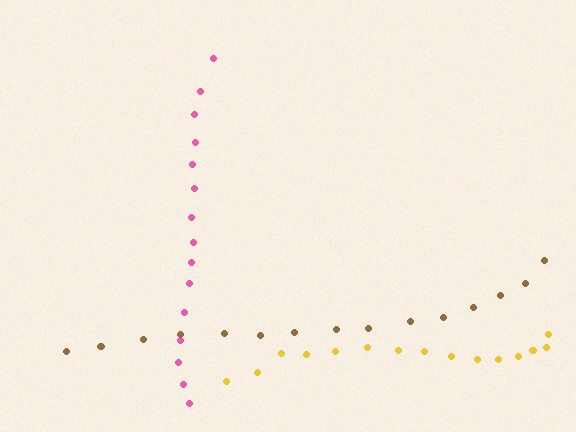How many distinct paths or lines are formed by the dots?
There are 3 distinct paths.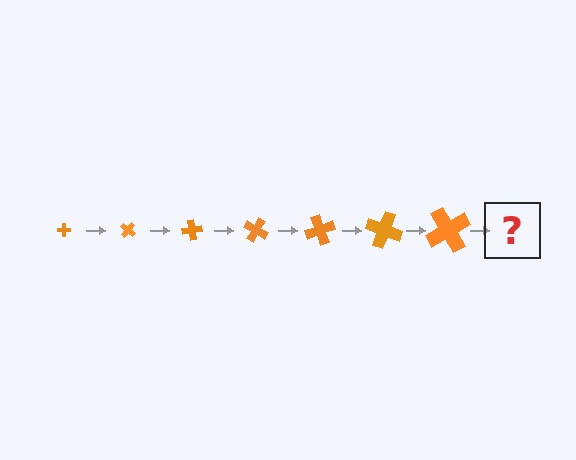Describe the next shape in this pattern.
It should be a cross, larger than the previous one and rotated 280 degrees from the start.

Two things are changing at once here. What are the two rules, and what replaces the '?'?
The two rules are that the cross grows larger each step and it rotates 40 degrees each step. The '?' should be a cross, larger than the previous one and rotated 280 degrees from the start.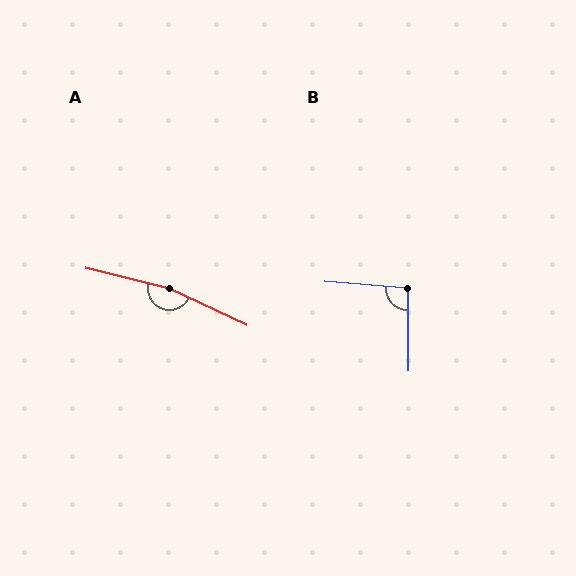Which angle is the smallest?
B, at approximately 95 degrees.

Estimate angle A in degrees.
Approximately 168 degrees.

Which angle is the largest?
A, at approximately 168 degrees.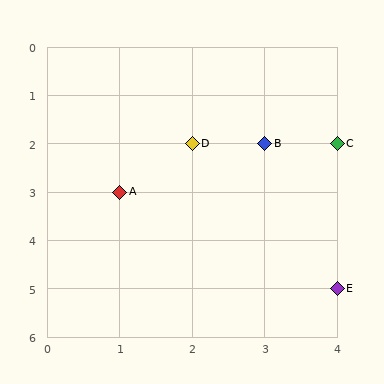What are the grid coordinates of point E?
Point E is at grid coordinates (4, 5).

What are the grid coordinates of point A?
Point A is at grid coordinates (1, 3).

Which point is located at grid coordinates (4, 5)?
Point E is at (4, 5).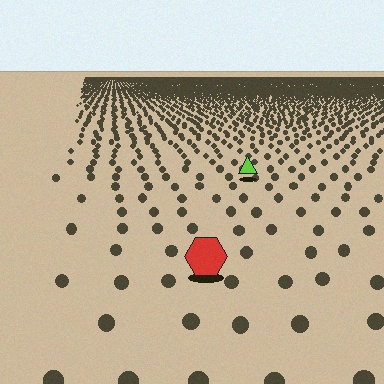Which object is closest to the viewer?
The red hexagon is closest. The texture marks near it are larger and more spread out.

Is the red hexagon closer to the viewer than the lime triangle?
Yes. The red hexagon is closer — you can tell from the texture gradient: the ground texture is coarser near it.